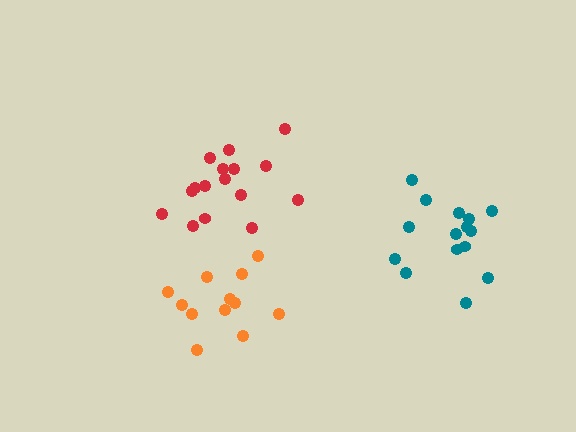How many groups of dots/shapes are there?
There are 3 groups.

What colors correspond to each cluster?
The clusters are colored: teal, red, orange.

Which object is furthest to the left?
The red cluster is leftmost.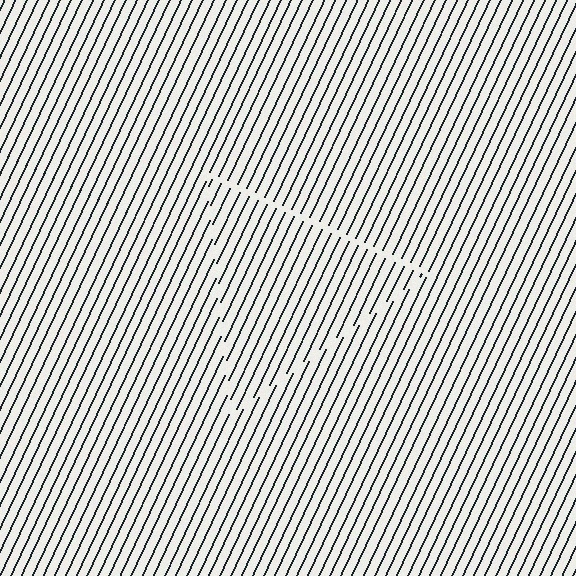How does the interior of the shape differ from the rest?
The interior of the shape contains the same grating, shifted by half a period — the contour is defined by the phase discontinuity where line-ends from the inner and outer gratings abut.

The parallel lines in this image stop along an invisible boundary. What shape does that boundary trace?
An illusory triangle. The interior of the shape contains the same grating, shifted by half a period — the contour is defined by the phase discontinuity where line-ends from the inner and outer gratings abut.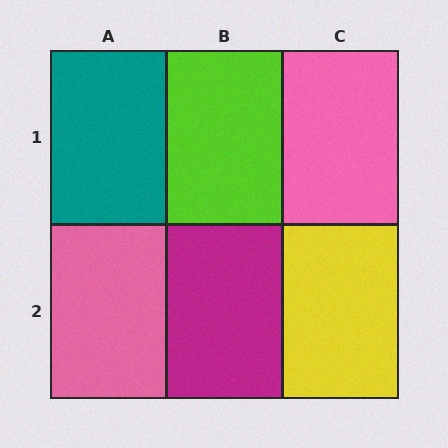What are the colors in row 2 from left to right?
Pink, magenta, yellow.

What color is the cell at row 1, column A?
Teal.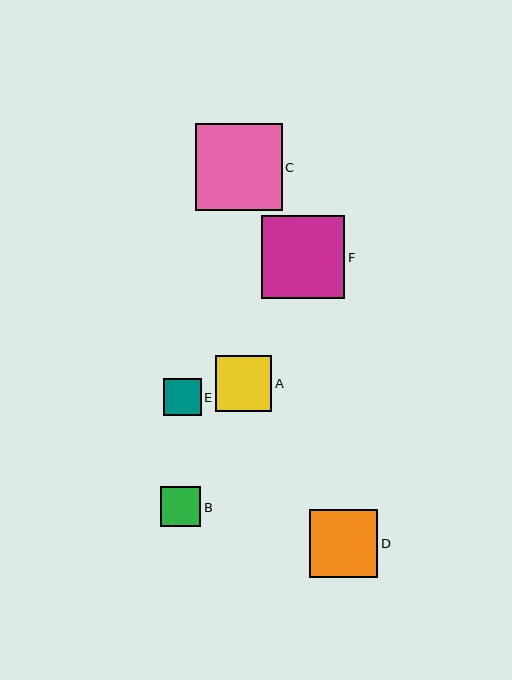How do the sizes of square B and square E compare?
Square B and square E are approximately the same size.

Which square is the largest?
Square C is the largest with a size of approximately 87 pixels.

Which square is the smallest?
Square E is the smallest with a size of approximately 38 pixels.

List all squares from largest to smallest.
From largest to smallest: C, F, D, A, B, E.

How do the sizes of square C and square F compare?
Square C and square F are approximately the same size.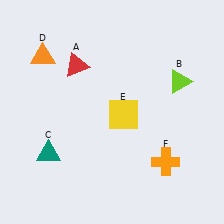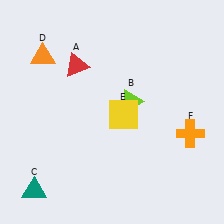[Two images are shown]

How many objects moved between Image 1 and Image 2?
3 objects moved between the two images.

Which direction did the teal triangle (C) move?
The teal triangle (C) moved down.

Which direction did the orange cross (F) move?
The orange cross (F) moved up.